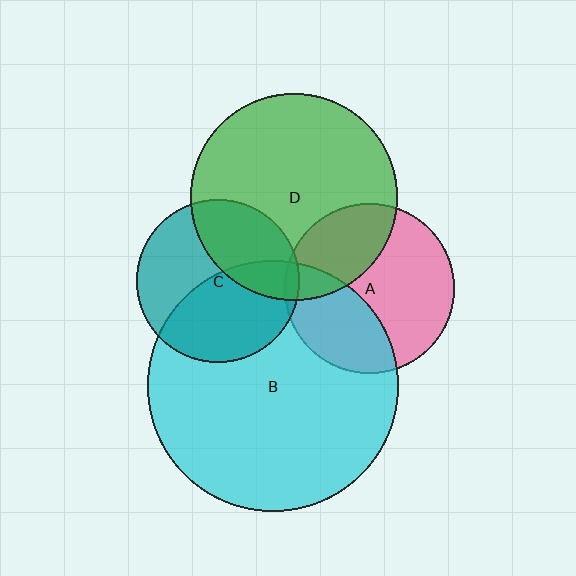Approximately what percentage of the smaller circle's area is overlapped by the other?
Approximately 35%.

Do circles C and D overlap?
Yes.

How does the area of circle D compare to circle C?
Approximately 1.6 times.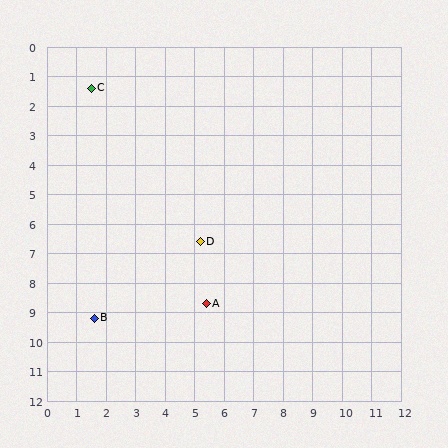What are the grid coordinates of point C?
Point C is at approximately (1.5, 1.4).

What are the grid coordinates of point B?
Point B is at approximately (1.6, 9.2).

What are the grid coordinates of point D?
Point D is at approximately (5.2, 6.6).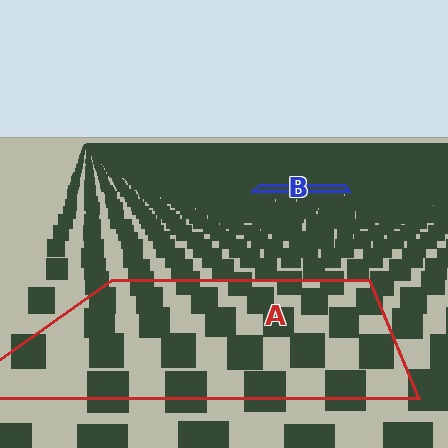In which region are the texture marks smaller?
The texture marks are smaller in region B, because it is farther away.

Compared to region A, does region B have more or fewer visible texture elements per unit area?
Region B has more texture elements per unit area — they are packed more densely because it is farther away.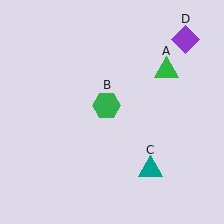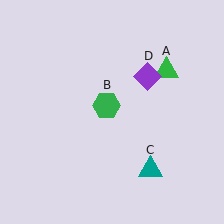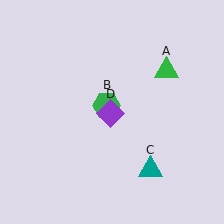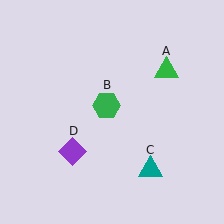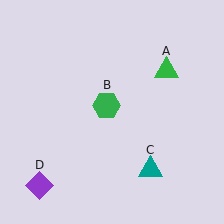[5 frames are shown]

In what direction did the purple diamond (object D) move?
The purple diamond (object D) moved down and to the left.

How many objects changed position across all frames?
1 object changed position: purple diamond (object D).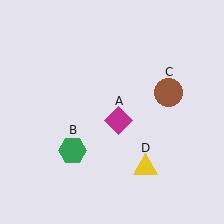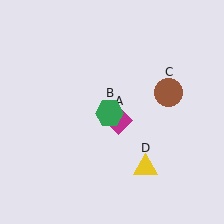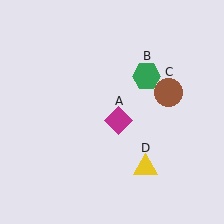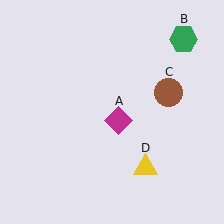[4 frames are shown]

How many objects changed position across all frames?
1 object changed position: green hexagon (object B).